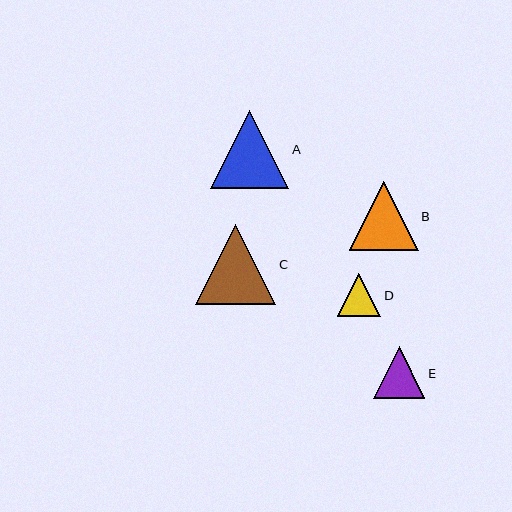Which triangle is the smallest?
Triangle D is the smallest with a size of approximately 43 pixels.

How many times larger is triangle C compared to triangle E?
Triangle C is approximately 1.5 times the size of triangle E.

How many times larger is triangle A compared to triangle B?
Triangle A is approximately 1.1 times the size of triangle B.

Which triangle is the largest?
Triangle C is the largest with a size of approximately 80 pixels.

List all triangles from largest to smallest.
From largest to smallest: C, A, B, E, D.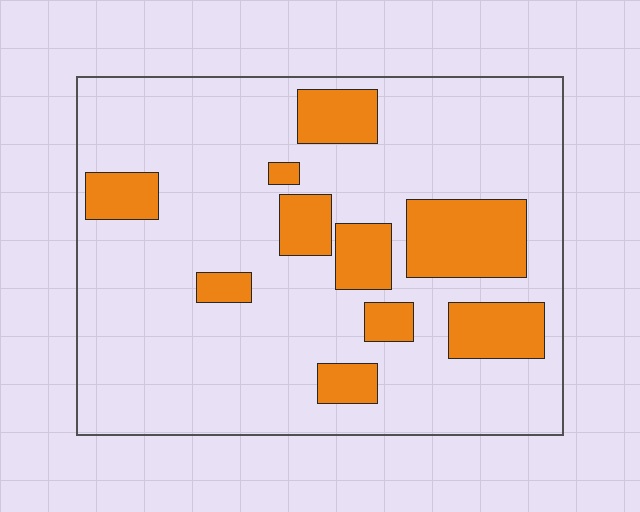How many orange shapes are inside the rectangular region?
10.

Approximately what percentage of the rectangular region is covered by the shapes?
Approximately 20%.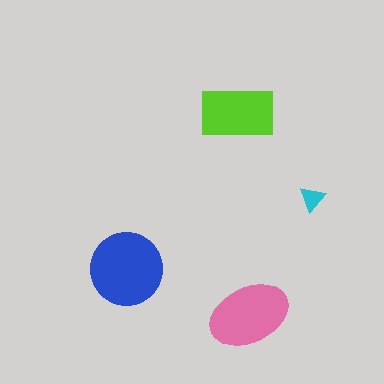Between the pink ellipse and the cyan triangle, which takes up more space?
The pink ellipse.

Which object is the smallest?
The cyan triangle.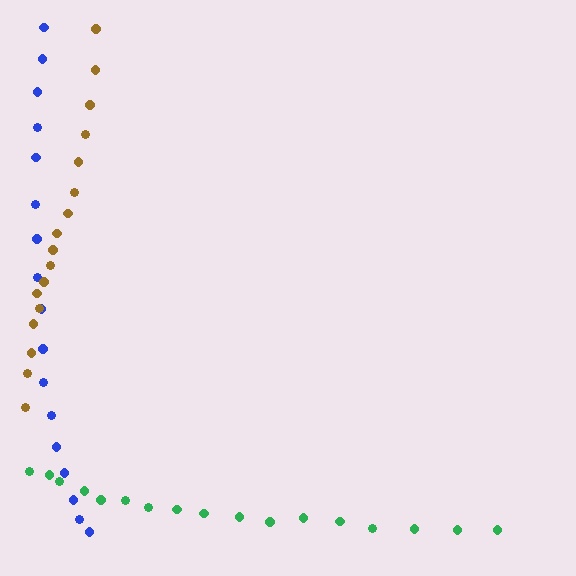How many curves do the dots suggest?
There are 3 distinct paths.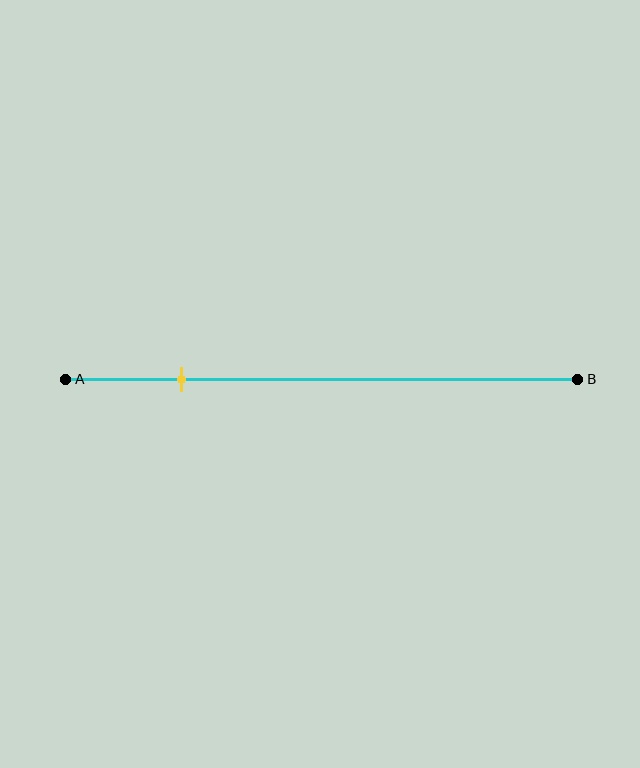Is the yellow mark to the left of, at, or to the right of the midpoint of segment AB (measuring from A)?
The yellow mark is to the left of the midpoint of segment AB.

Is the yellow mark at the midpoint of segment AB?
No, the mark is at about 25% from A, not at the 50% midpoint.